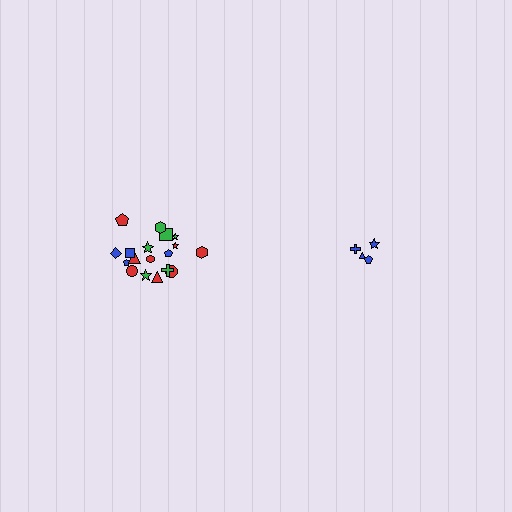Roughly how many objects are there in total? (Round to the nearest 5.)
Roughly 20 objects in total.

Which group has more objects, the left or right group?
The left group.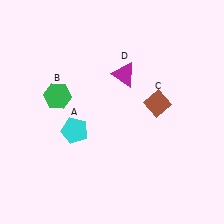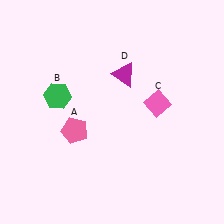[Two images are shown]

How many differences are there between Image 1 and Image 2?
There are 2 differences between the two images.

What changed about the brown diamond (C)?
In Image 1, C is brown. In Image 2, it changed to pink.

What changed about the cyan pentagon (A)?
In Image 1, A is cyan. In Image 2, it changed to pink.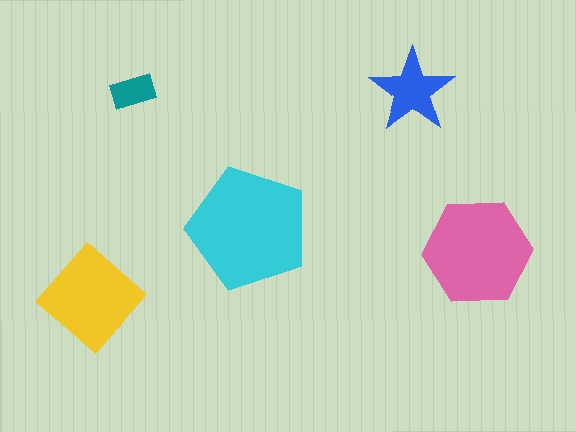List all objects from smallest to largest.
The teal rectangle, the blue star, the yellow diamond, the pink hexagon, the cyan pentagon.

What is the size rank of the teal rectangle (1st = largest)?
5th.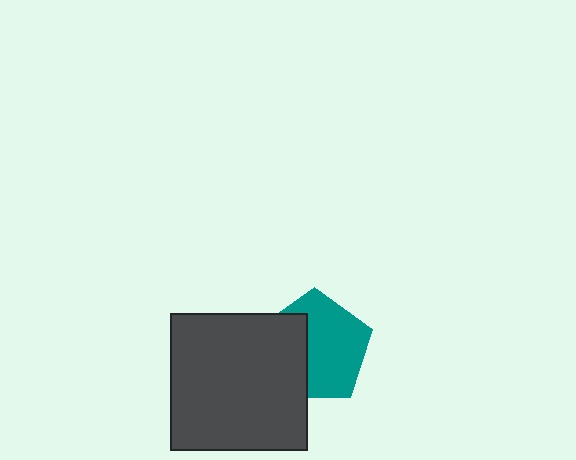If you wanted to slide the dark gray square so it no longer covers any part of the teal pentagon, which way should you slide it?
Slide it left — that is the most direct way to separate the two shapes.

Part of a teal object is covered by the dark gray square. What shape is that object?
It is a pentagon.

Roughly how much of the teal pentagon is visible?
About half of it is visible (roughly 62%).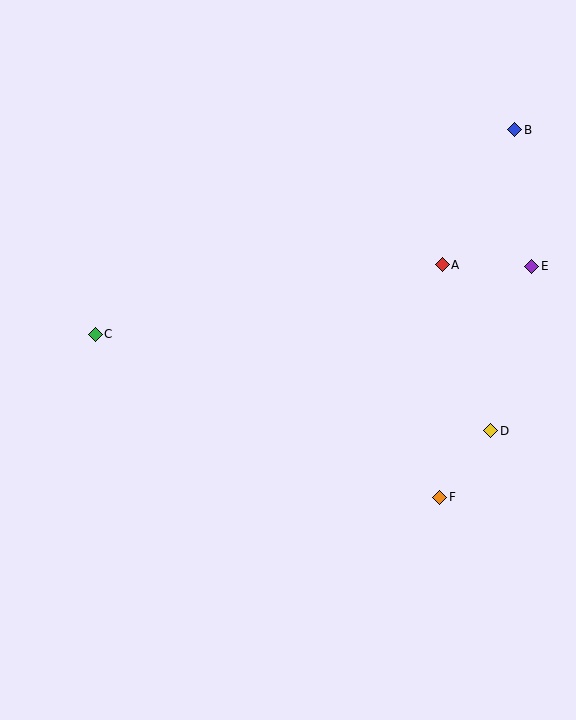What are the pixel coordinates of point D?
Point D is at (491, 431).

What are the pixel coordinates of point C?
Point C is at (95, 334).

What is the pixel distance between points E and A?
The distance between E and A is 90 pixels.